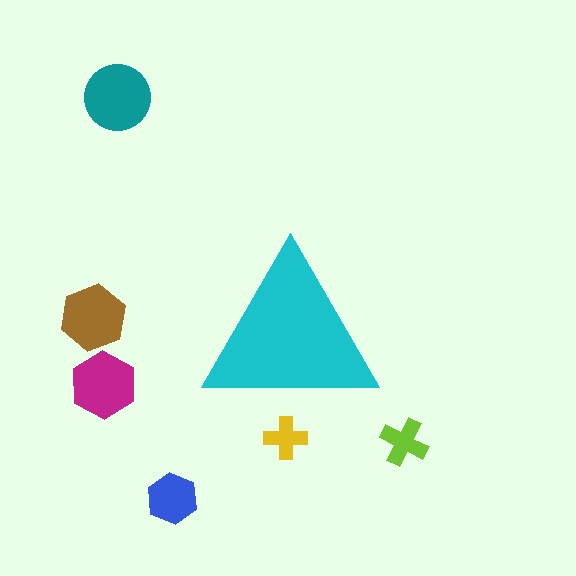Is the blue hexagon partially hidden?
No, the blue hexagon is fully visible.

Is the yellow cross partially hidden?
Yes, the yellow cross is partially hidden behind the cyan triangle.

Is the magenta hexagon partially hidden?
No, the magenta hexagon is fully visible.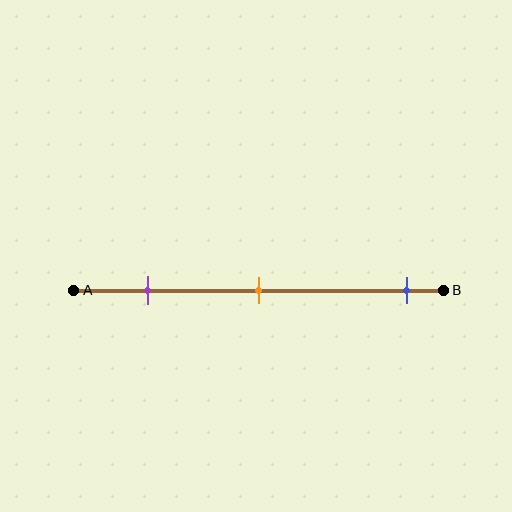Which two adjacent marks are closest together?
The purple and orange marks are the closest adjacent pair.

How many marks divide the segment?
There are 3 marks dividing the segment.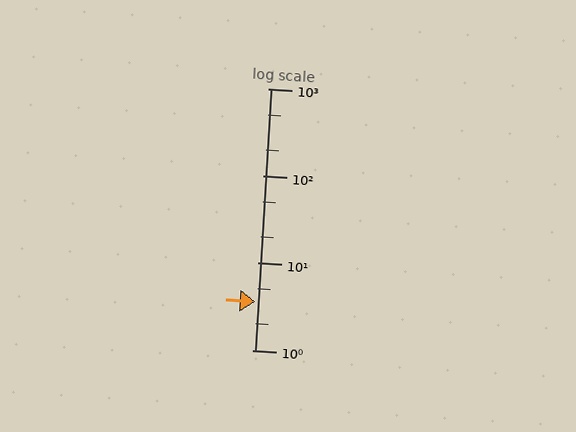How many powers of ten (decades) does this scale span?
The scale spans 3 decades, from 1 to 1000.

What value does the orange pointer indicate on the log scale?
The pointer indicates approximately 3.6.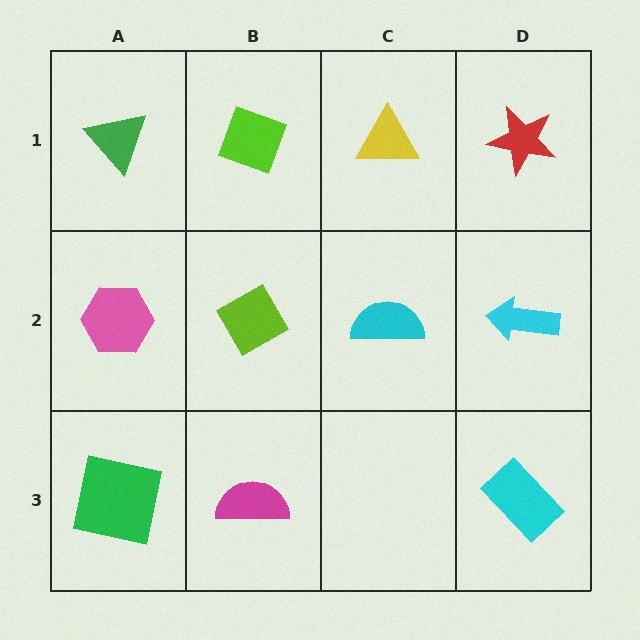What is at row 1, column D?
A red star.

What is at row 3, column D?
A cyan rectangle.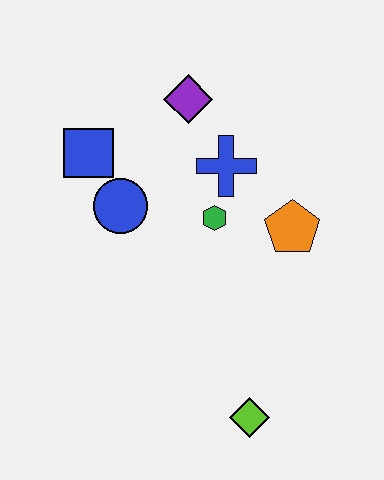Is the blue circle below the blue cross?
Yes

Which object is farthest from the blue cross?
The lime diamond is farthest from the blue cross.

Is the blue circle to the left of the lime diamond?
Yes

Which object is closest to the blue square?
The blue circle is closest to the blue square.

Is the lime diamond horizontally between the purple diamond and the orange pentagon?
Yes